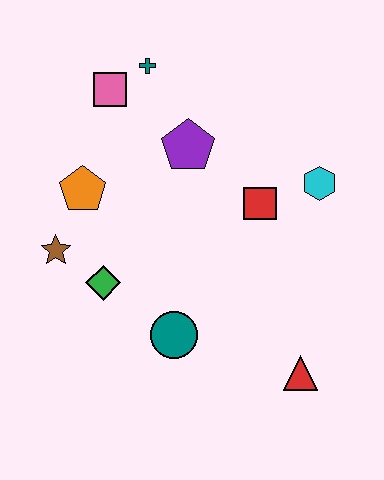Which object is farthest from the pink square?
The red triangle is farthest from the pink square.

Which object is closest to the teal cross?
The pink square is closest to the teal cross.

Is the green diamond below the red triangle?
No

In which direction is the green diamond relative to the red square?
The green diamond is to the left of the red square.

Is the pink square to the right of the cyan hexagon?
No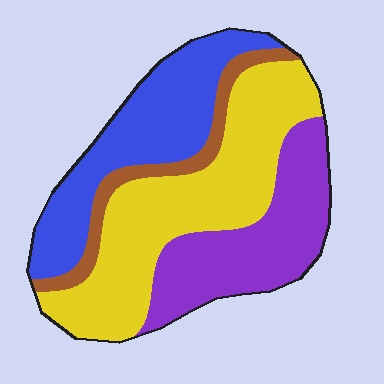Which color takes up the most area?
Yellow, at roughly 40%.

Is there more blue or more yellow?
Yellow.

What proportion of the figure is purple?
Purple takes up about one quarter (1/4) of the figure.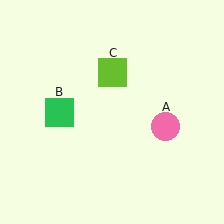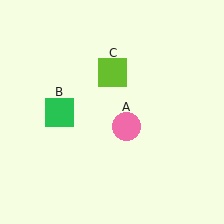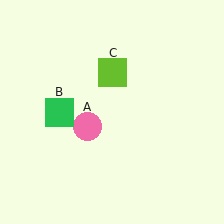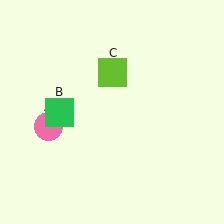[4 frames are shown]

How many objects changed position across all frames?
1 object changed position: pink circle (object A).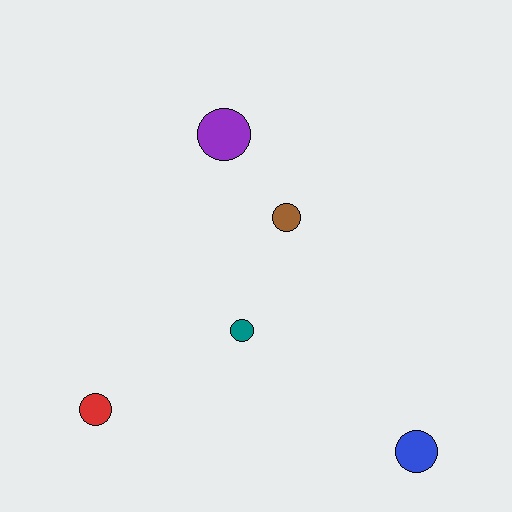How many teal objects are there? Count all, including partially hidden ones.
There is 1 teal object.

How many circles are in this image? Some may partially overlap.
There are 5 circles.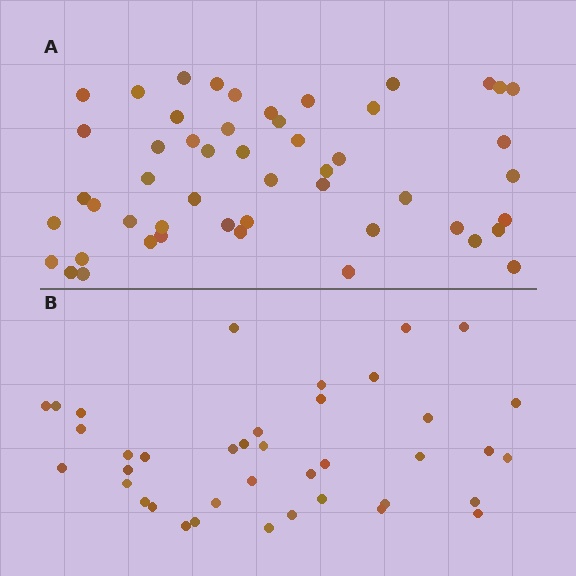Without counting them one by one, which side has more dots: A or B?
Region A (the top region) has more dots.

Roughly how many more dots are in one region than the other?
Region A has roughly 12 or so more dots than region B.